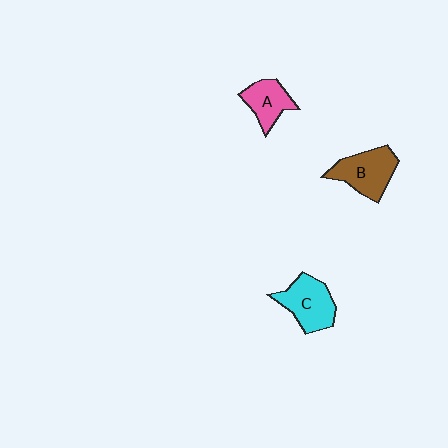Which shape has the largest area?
Shape B (brown).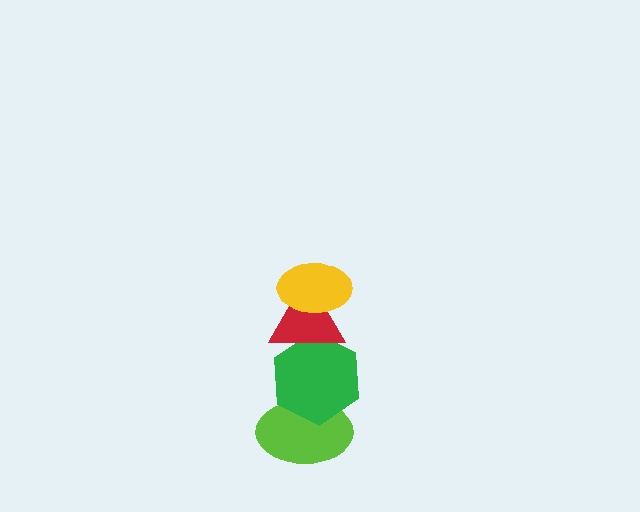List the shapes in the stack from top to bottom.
From top to bottom: the yellow ellipse, the red triangle, the green hexagon, the lime ellipse.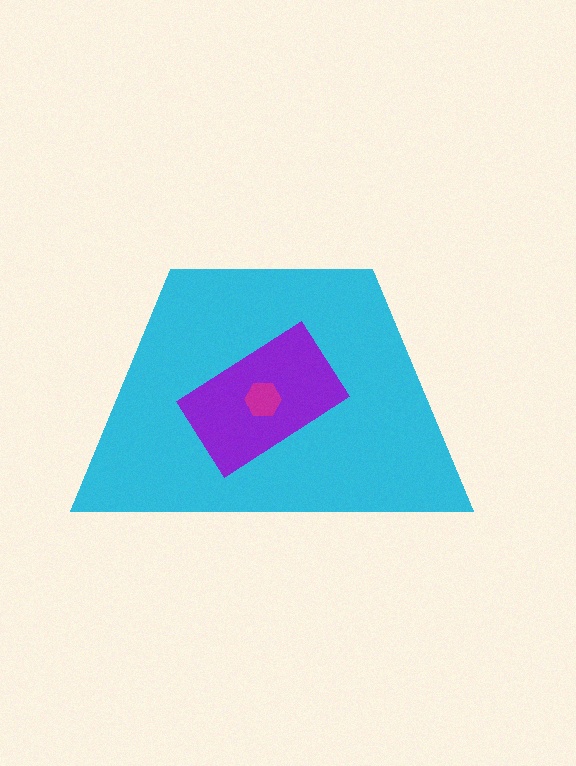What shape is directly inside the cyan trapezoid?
The purple rectangle.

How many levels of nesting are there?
3.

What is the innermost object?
The magenta hexagon.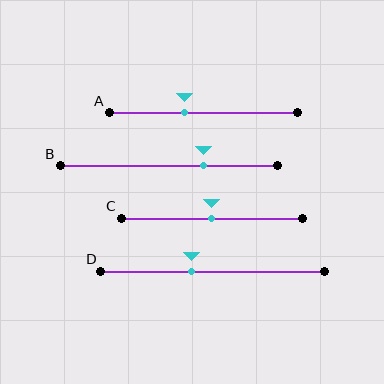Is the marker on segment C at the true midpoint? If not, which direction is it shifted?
Yes, the marker on segment C is at the true midpoint.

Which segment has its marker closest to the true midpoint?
Segment C has its marker closest to the true midpoint.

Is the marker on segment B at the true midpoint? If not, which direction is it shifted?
No, the marker on segment B is shifted to the right by about 16% of the segment length.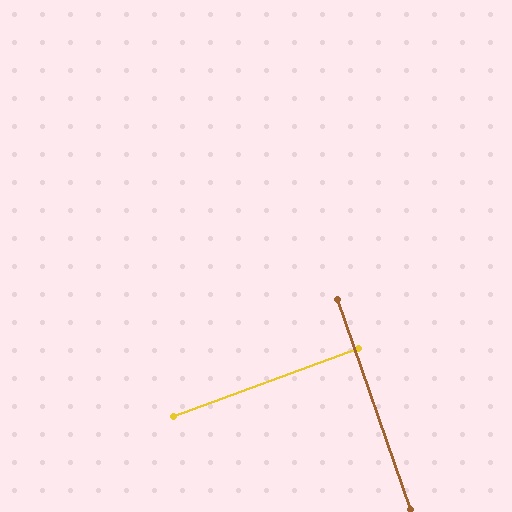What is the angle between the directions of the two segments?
Approximately 89 degrees.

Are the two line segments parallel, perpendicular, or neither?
Perpendicular — they meet at approximately 89°.